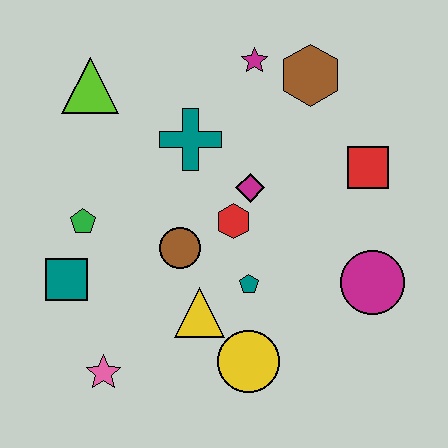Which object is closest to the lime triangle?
The teal cross is closest to the lime triangle.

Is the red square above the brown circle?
Yes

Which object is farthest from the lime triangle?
The magenta circle is farthest from the lime triangle.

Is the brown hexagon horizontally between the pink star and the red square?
Yes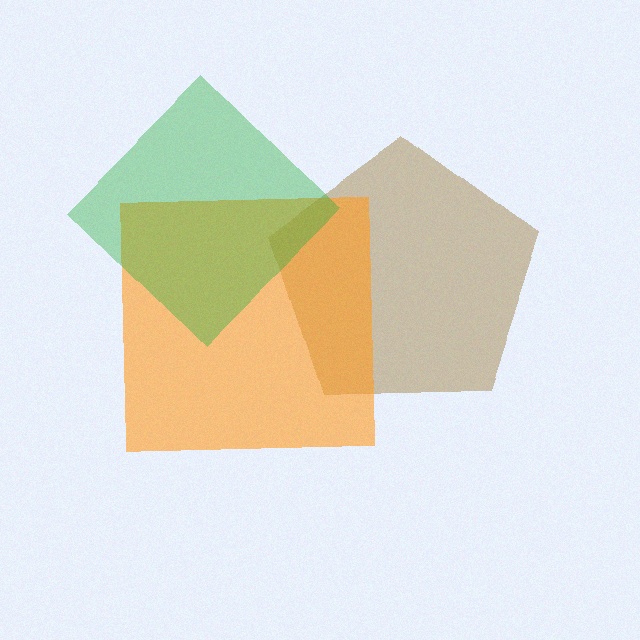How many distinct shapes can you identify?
There are 3 distinct shapes: a brown pentagon, an orange square, a green diamond.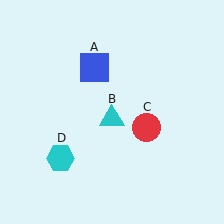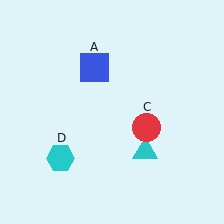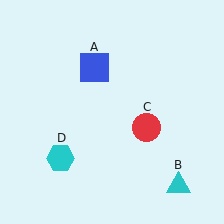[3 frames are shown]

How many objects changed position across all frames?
1 object changed position: cyan triangle (object B).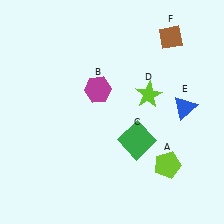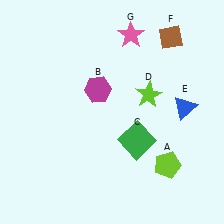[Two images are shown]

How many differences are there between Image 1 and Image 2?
There is 1 difference between the two images.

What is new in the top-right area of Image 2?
A pink star (G) was added in the top-right area of Image 2.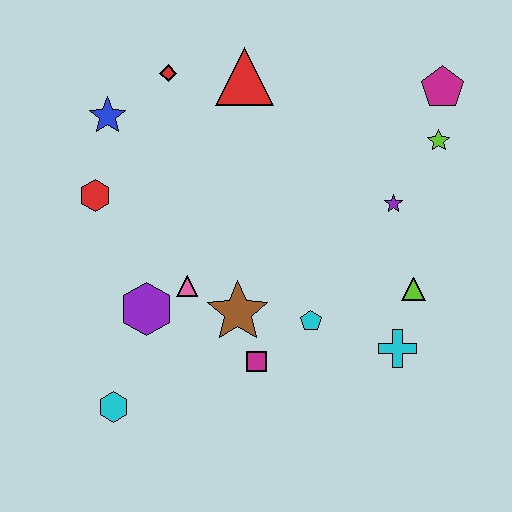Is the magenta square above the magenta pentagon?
No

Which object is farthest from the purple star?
The cyan hexagon is farthest from the purple star.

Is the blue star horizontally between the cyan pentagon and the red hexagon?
Yes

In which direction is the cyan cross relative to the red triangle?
The cyan cross is below the red triangle.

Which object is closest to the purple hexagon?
The pink triangle is closest to the purple hexagon.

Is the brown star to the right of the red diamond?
Yes